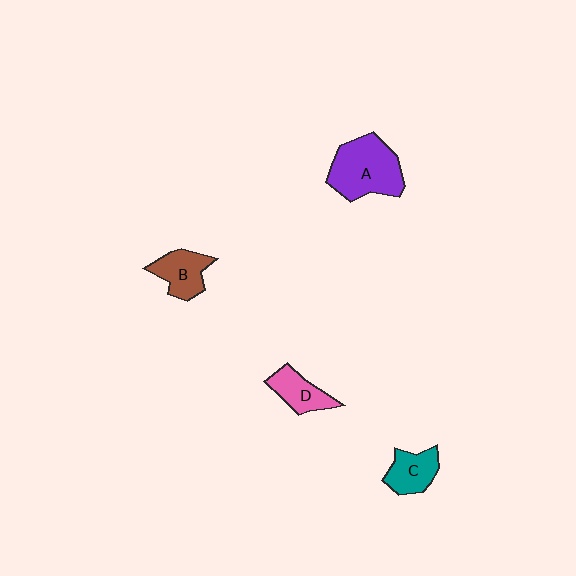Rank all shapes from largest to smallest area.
From largest to smallest: A (purple), B (brown), C (teal), D (pink).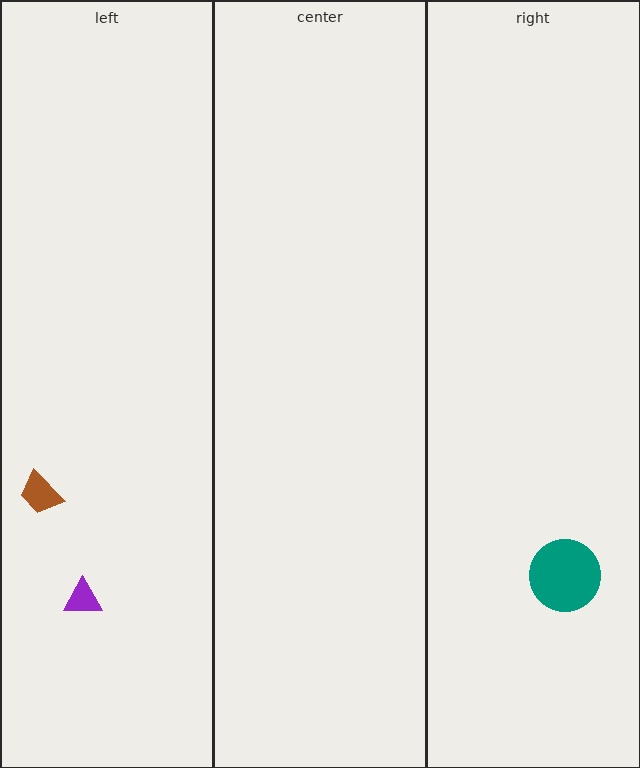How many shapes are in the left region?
2.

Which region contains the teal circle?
The right region.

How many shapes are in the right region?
1.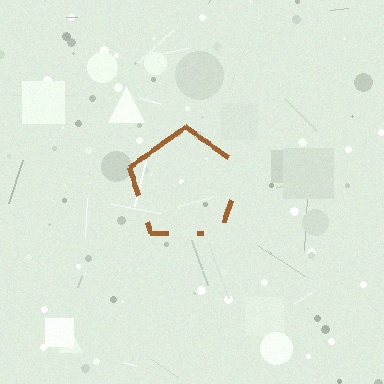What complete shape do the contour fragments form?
The contour fragments form a pentagon.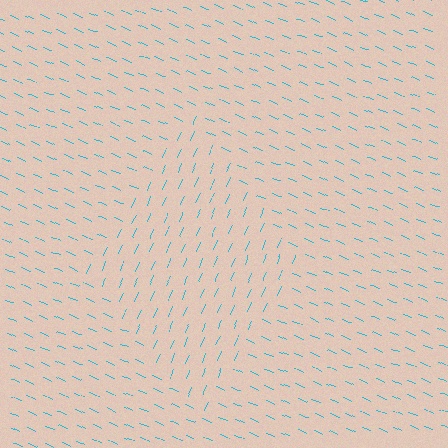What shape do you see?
I see a diamond.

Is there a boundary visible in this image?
Yes, there is a texture boundary formed by a change in line orientation.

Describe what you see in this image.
The image is filled with small cyan line segments. A diamond region in the image has lines oriented differently from the surrounding lines, creating a visible texture boundary.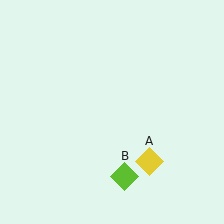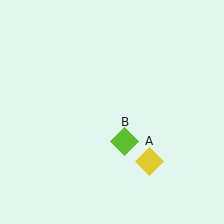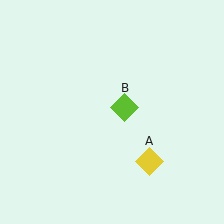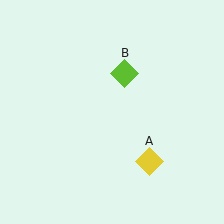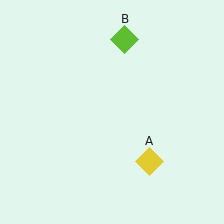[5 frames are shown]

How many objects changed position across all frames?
1 object changed position: lime diamond (object B).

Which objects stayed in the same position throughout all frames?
Yellow diamond (object A) remained stationary.